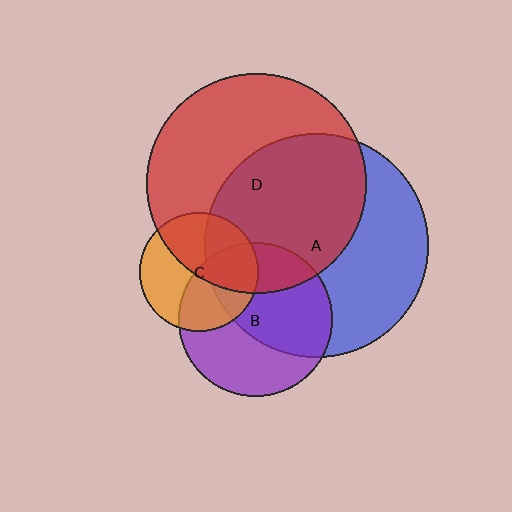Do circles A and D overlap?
Yes.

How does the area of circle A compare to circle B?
Approximately 2.1 times.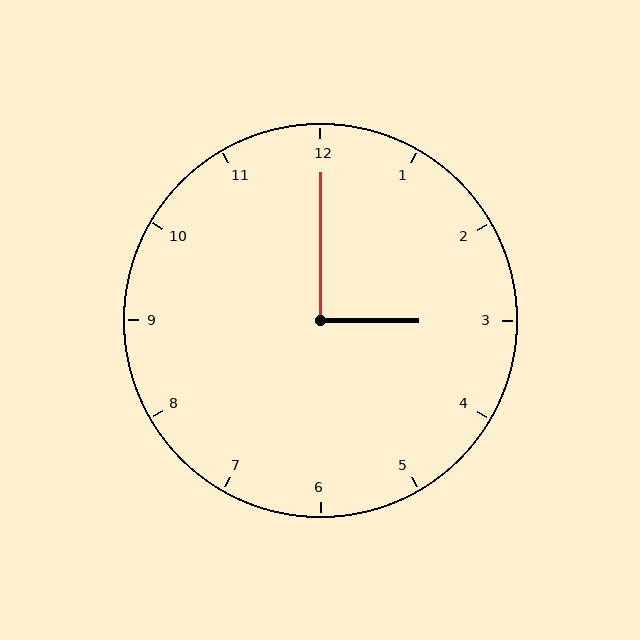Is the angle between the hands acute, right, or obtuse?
It is right.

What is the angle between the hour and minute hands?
Approximately 90 degrees.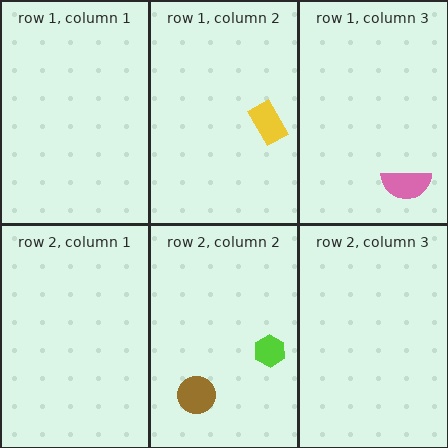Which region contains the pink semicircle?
The row 1, column 3 region.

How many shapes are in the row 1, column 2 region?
1.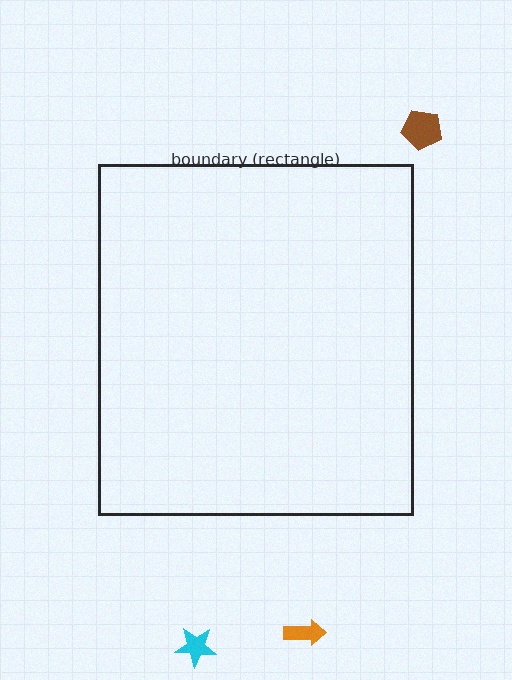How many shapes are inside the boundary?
0 inside, 3 outside.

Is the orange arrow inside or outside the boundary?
Outside.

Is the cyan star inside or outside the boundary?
Outside.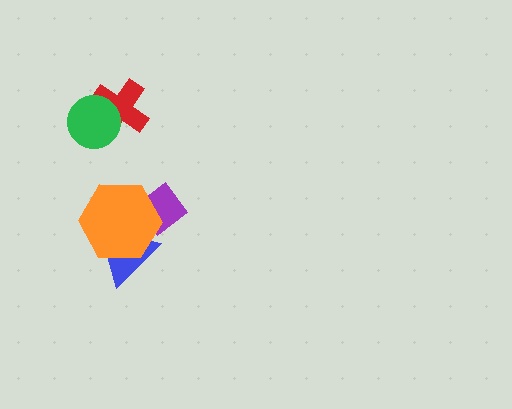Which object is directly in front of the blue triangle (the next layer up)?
The purple diamond is directly in front of the blue triangle.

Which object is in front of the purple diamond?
The orange hexagon is in front of the purple diamond.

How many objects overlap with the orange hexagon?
2 objects overlap with the orange hexagon.